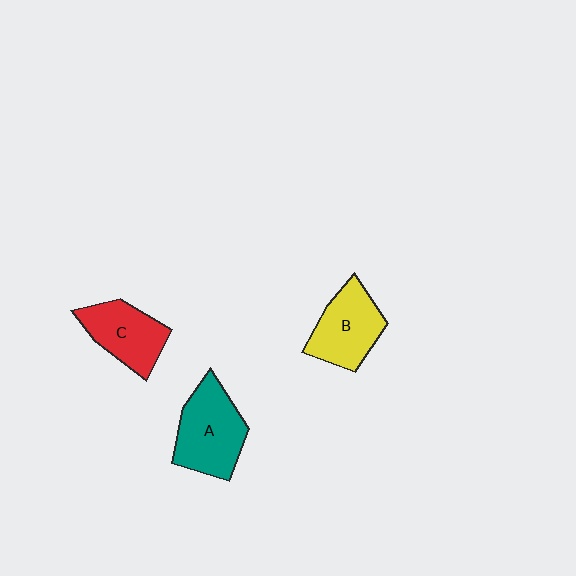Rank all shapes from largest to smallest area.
From largest to smallest: A (teal), B (yellow), C (red).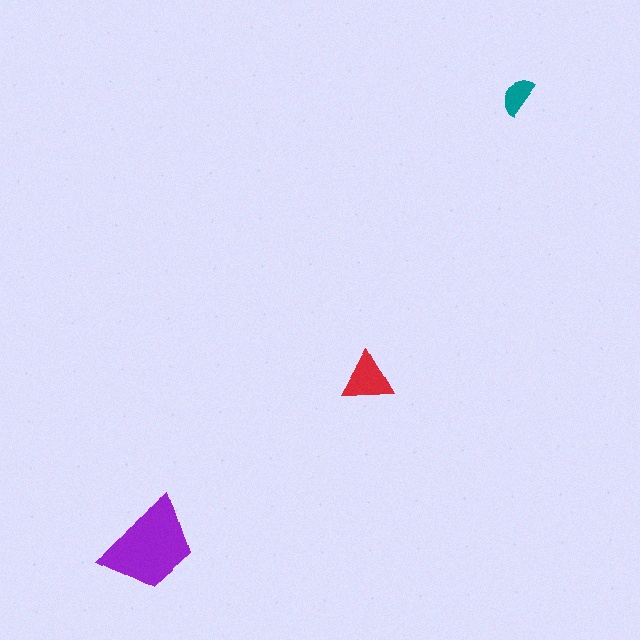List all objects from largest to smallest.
The purple trapezoid, the red triangle, the teal semicircle.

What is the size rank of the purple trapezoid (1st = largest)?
1st.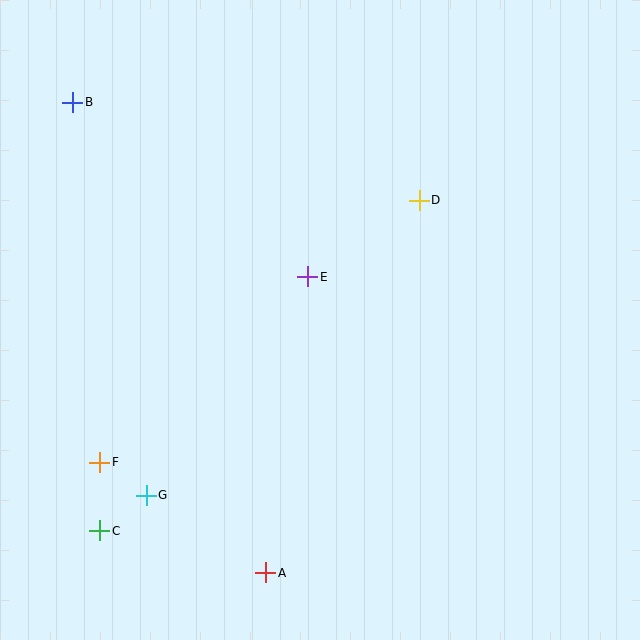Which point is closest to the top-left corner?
Point B is closest to the top-left corner.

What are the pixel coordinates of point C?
Point C is at (100, 531).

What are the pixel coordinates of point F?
Point F is at (100, 462).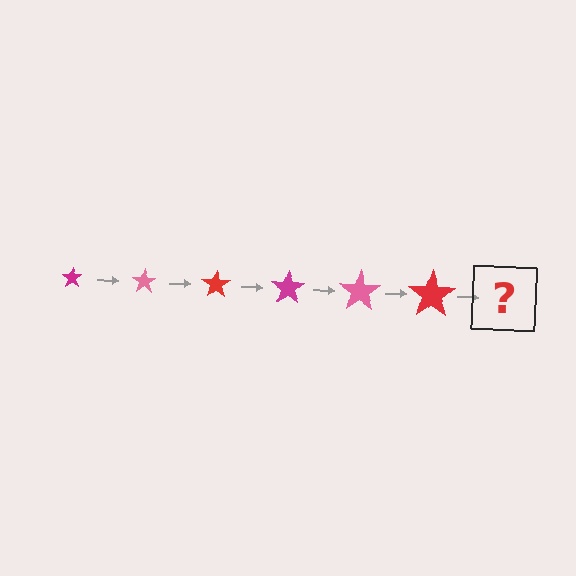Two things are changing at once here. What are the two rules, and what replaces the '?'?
The two rules are that the star grows larger each step and the color cycles through magenta, pink, and red. The '?' should be a magenta star, larger than the previous one.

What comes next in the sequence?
The next element should be a magenta star, larger than the previous one.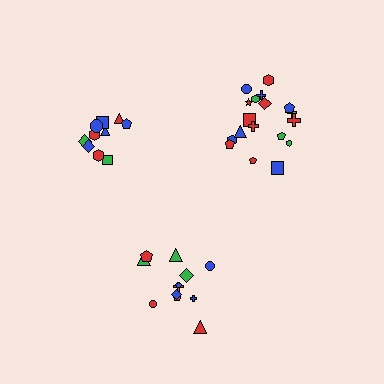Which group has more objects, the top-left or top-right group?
The top-right group.